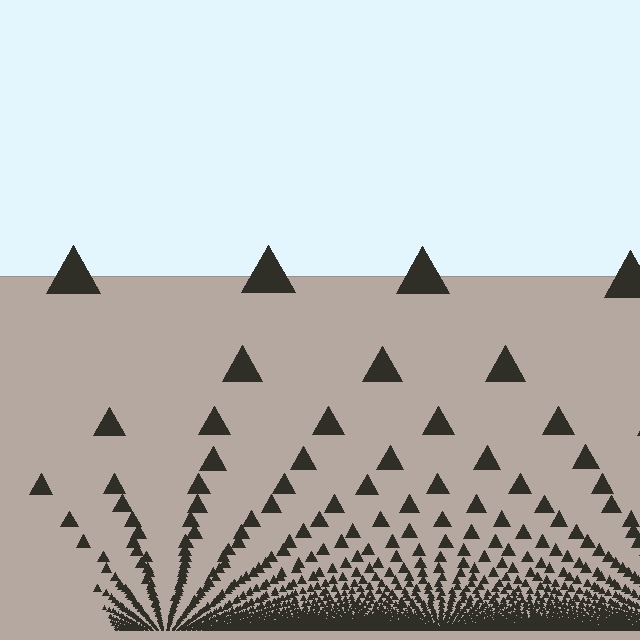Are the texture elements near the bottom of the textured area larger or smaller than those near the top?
Smaller. The gradient is inverted — elements near the bottom are smaller and denser.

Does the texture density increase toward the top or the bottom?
Density increases toward the bottom.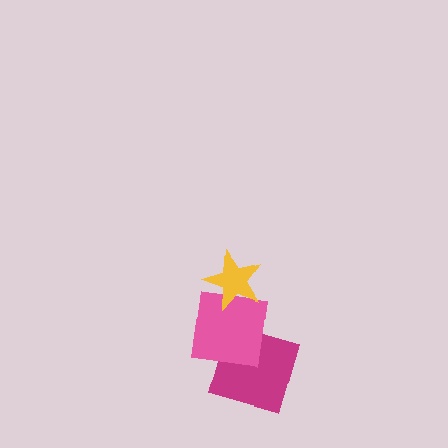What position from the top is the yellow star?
The yellow star is 1st from the top.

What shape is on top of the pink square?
The yellow star is on top of the pink square.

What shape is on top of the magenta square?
The pink square is on top of the magenta square.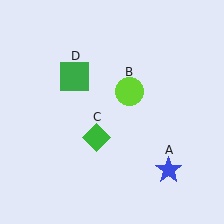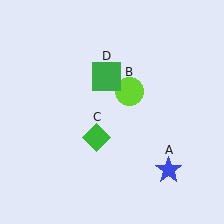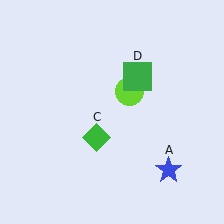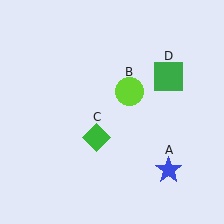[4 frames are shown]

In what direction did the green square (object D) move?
The green square (object D) moved right.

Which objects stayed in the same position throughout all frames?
Blue star (object A) and lime circle (object B) and green diamond (object C) remained stationary.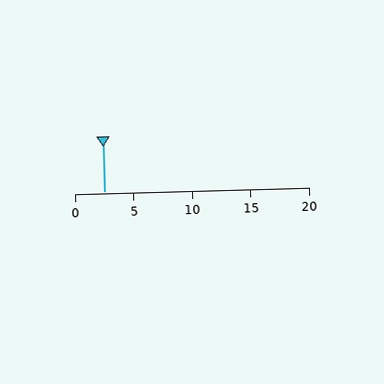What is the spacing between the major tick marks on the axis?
The major ticks are spaced 5 apart.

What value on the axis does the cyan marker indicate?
The marker indicates approximately 2.5.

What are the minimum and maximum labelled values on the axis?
The axis runs from 0 to 20.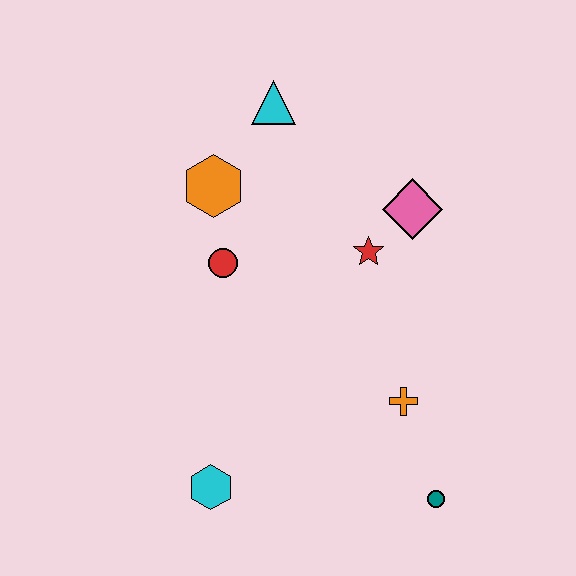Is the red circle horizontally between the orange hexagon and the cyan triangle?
Yes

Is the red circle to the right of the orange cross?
No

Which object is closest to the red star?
The pink diamond is closest to the red star.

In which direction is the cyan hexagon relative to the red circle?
The cyan hexagon is below the red circle.